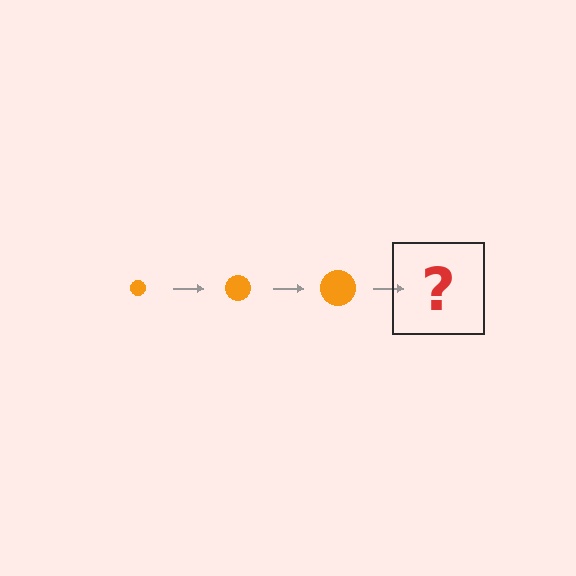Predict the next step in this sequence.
The next step is an orange circle, larger than the previous one.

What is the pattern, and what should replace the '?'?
The pattern is that the circle gets progressively larger each step. The '?' should be an orange circle, larger than the previous one.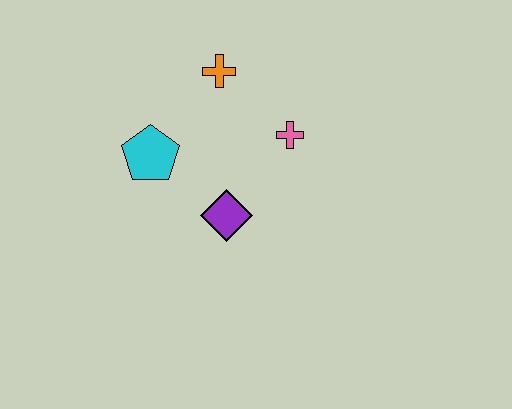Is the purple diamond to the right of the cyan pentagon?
Yes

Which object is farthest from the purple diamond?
The orange cross is farthest from the purple diamond.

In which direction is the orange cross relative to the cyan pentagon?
The orange cross is above the cyan pentagon.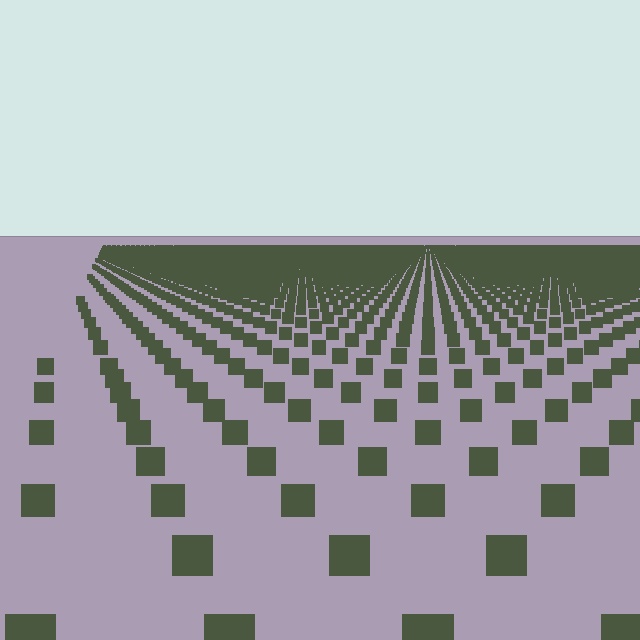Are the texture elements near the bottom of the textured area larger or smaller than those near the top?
Larger. Near the bottom, elements are closer to the viewer and appear at a bigger on-screen size.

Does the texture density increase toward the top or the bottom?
Density increases toward the top.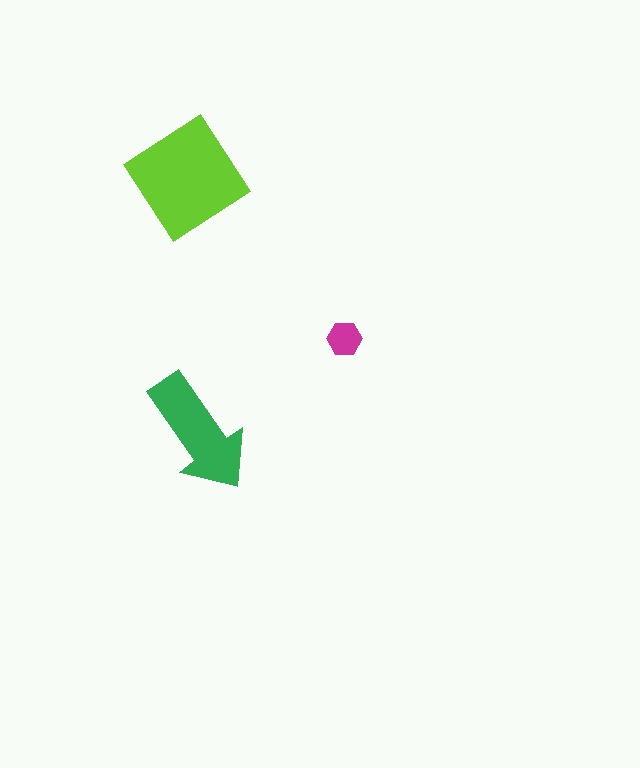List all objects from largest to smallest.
The lime diamond, the green arrow, the magenta hexagon.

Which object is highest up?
The lime diamond is topmost.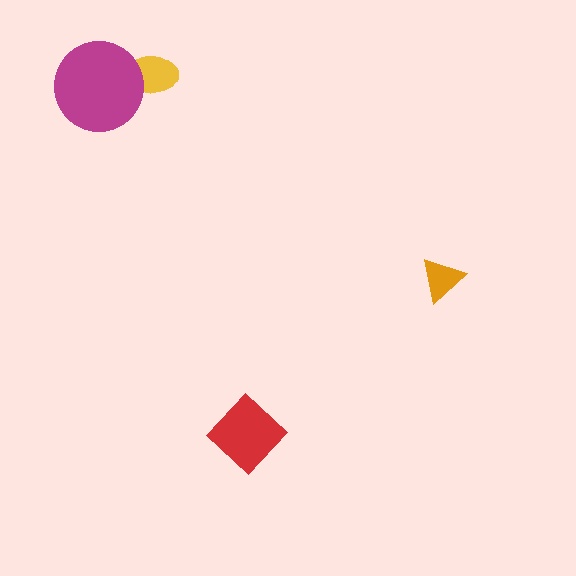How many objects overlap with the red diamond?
0 objects overlap with the red diamond.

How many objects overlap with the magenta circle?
1 object overlaps with the magenta circle.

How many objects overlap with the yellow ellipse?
1 object overlaps with the yellow ellipse.